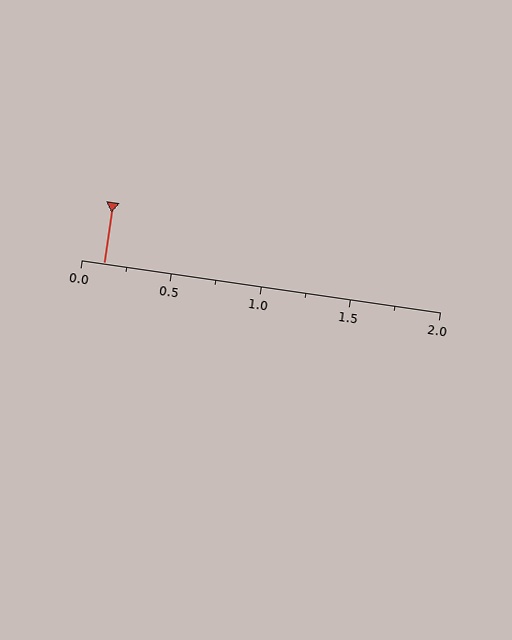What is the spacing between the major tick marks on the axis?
The major ticks are spaced 0.5 apart.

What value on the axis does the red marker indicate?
The marker indicates approximately 0.12.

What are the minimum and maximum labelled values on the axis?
The axis runs from 0.0 to 2.0.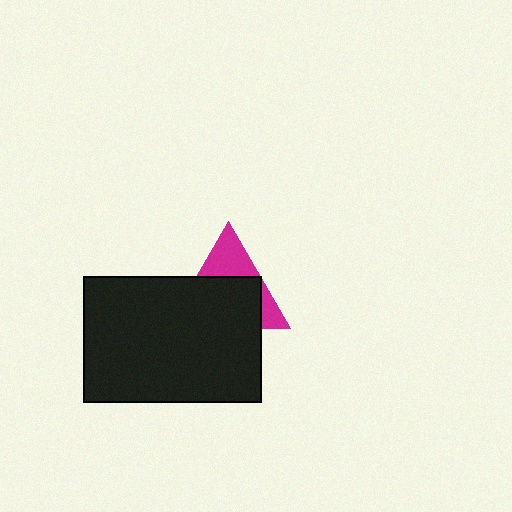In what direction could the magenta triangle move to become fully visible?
The magenta triangle could move up. That would shift it out from behind the black rectangle entirely.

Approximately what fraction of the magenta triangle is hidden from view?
Roughly 63% of the magenta triangle is hidden behind the black rectangle.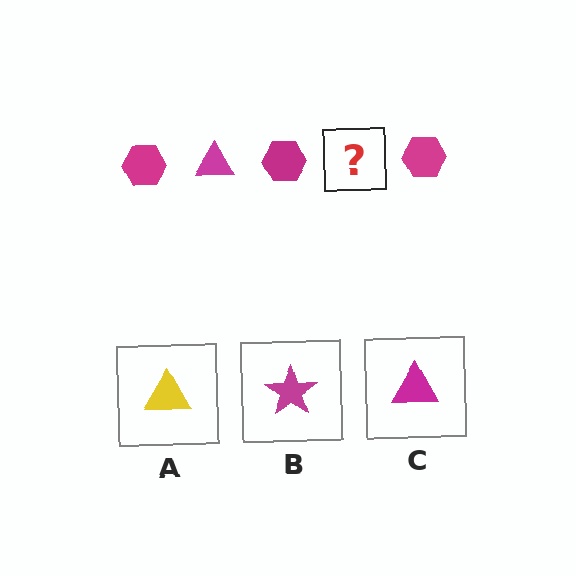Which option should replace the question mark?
Option C.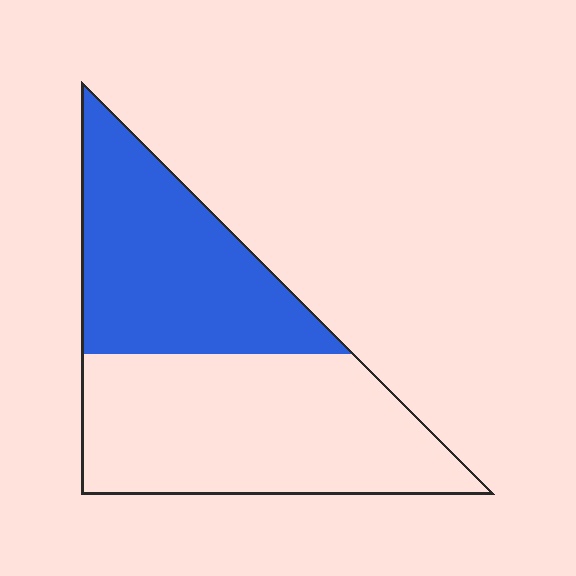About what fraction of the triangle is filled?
About two fifths (2/5).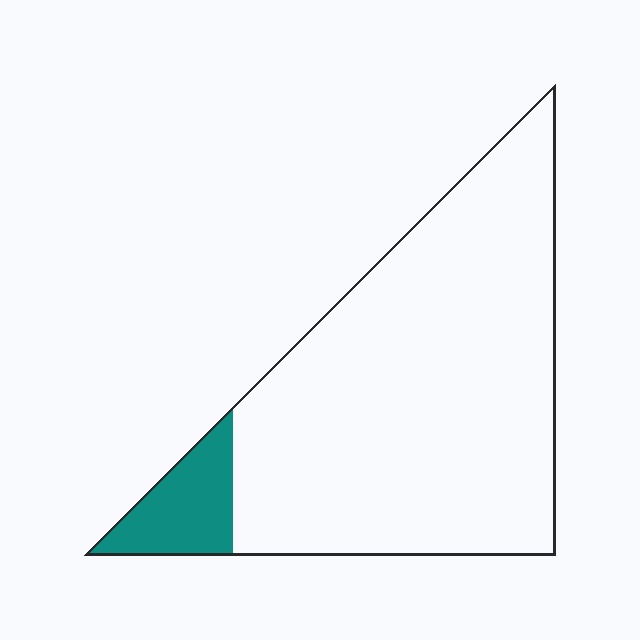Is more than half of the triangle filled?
No.